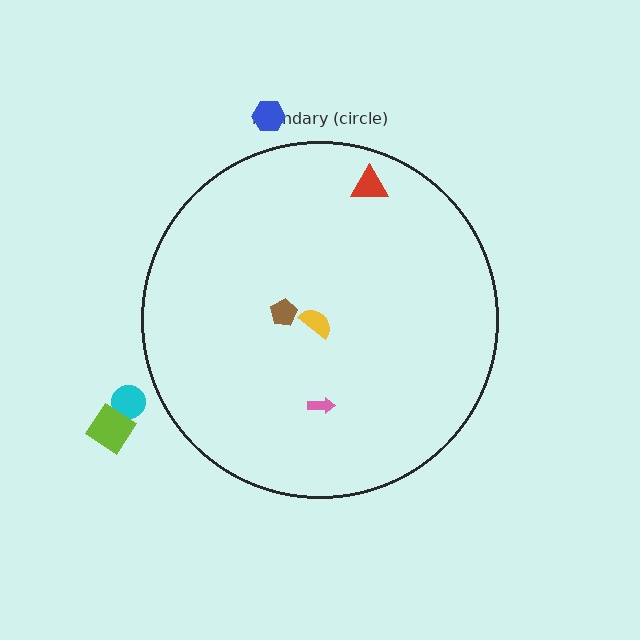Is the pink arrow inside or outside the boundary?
Inside.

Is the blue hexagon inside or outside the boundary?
Outside.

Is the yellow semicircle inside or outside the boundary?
Inside.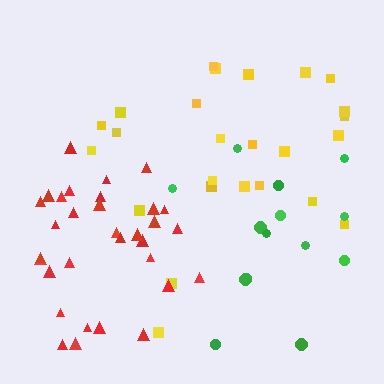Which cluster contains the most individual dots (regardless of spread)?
Red (32).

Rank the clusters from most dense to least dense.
red, yellow, green.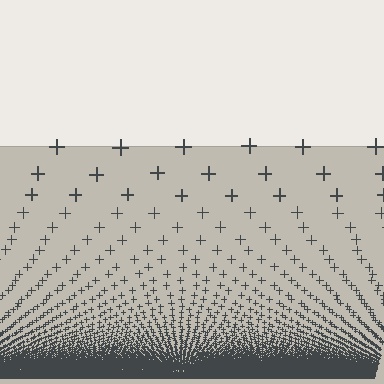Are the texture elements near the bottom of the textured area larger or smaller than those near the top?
Smaller. The gradient is inverted — elements near the bottom are smaller and denser.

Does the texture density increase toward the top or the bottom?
Density increases toward the bottom.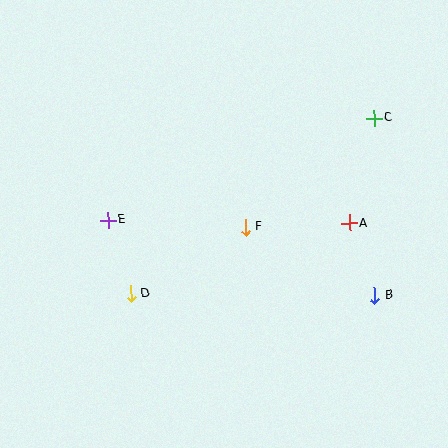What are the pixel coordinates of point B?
Point B is at (375, 296).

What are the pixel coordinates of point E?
Point E is at (108, 220).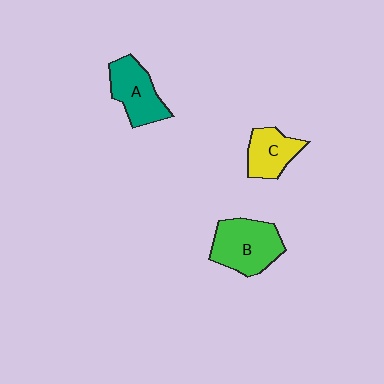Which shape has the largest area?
Shape B (green).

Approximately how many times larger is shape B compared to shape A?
Approximately 1.2 times.